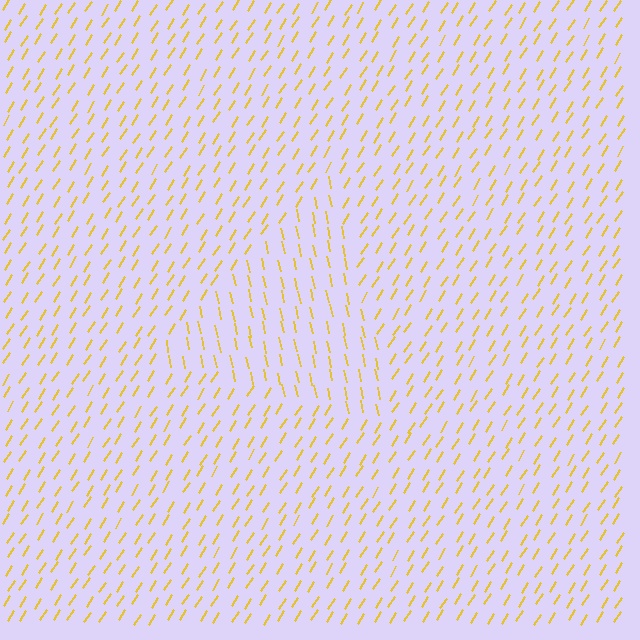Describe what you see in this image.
The image is filled with small yellow line segments. A triangle region in the image has lines oriented differently from the surrounding lines, creating a visible texture boundary.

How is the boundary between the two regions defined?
The boundary is defined purely by a change in line orientation (approximately 45 degrees difference). All lines are the same color and thickness.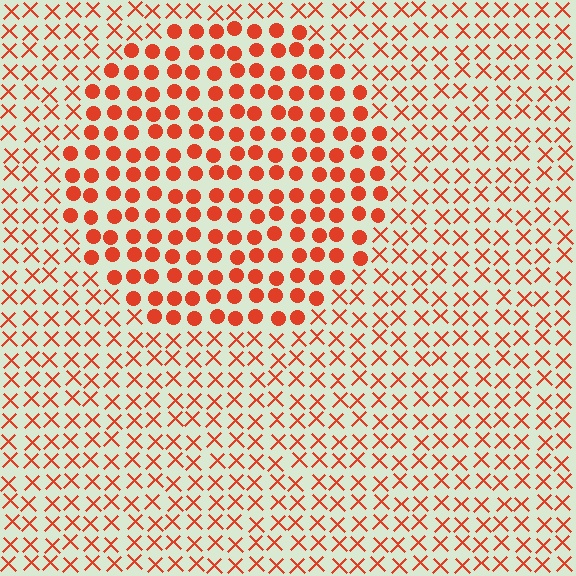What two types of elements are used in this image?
The image uses circles inside the circle region and X marks outside it.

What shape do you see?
I see a circle.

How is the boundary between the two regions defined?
The boundary is defined by a change in element shape: circles inside vs. X marks outside. All elements share the same color and spacing.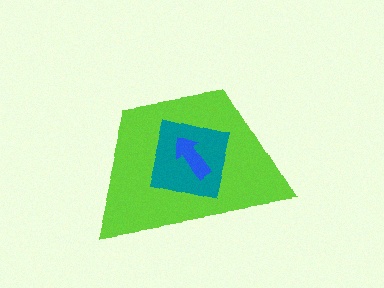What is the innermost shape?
The blue arrow.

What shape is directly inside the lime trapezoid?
The teal square.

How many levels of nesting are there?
3.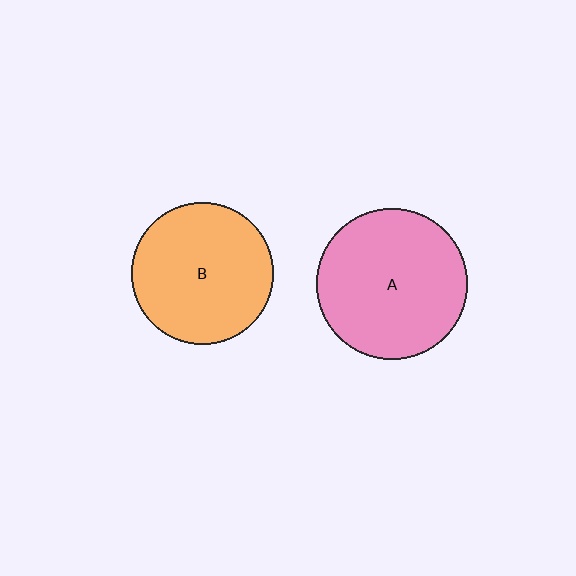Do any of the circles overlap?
No, none of the circles overlap.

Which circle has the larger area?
Circle A (pink).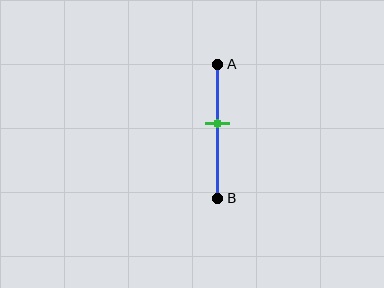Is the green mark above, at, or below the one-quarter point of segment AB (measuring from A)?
The green mark is below the one-quarter point of segment AB.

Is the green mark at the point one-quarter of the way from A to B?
No, the mark is at about 45% from A, not at the 25% one-quarter point.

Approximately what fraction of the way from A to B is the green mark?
The green mark is approximately 45% of the way from A to B.